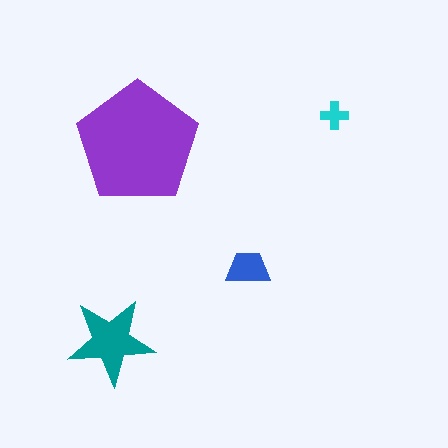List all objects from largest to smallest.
The purple pentagon, the teal star, the blue trapezoid, the cyan cross.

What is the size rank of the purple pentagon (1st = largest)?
1st.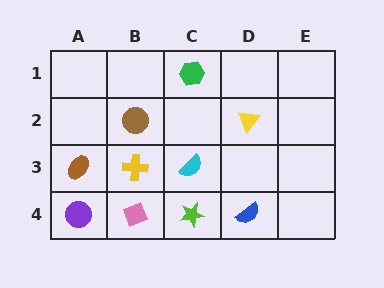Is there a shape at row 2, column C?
No, that cell is empty.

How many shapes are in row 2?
2 shapes.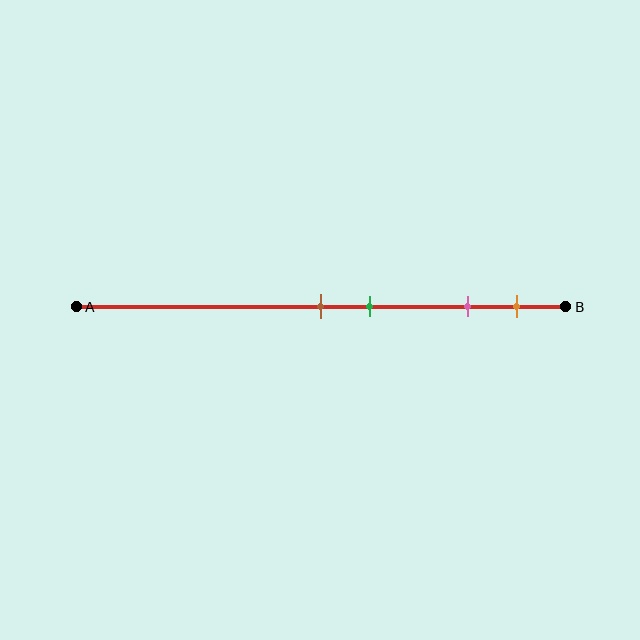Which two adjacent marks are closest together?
The brown and green marks are the closest adjacent pair.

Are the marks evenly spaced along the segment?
No, the marks are not evenly spaced.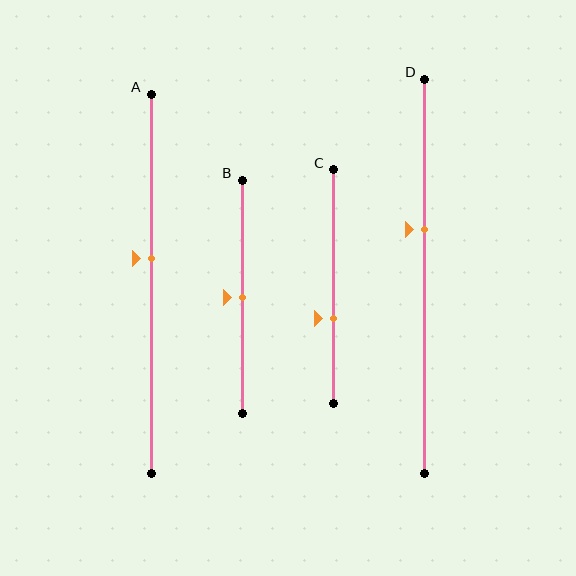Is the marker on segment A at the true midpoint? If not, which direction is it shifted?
No, the marker on segment A is shifted upward by about 7% of the segment length.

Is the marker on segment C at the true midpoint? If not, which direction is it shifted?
No, the marker on segment C is shifted downward by about 14% of the segment length.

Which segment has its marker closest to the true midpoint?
Segment B has its marker closest to the true midpoint.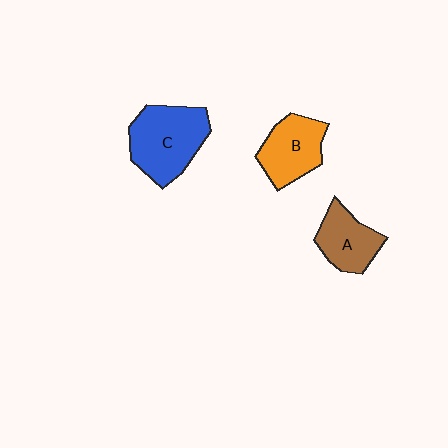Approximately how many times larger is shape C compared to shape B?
Approximately 1.4 times.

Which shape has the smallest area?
Shape A (brown).